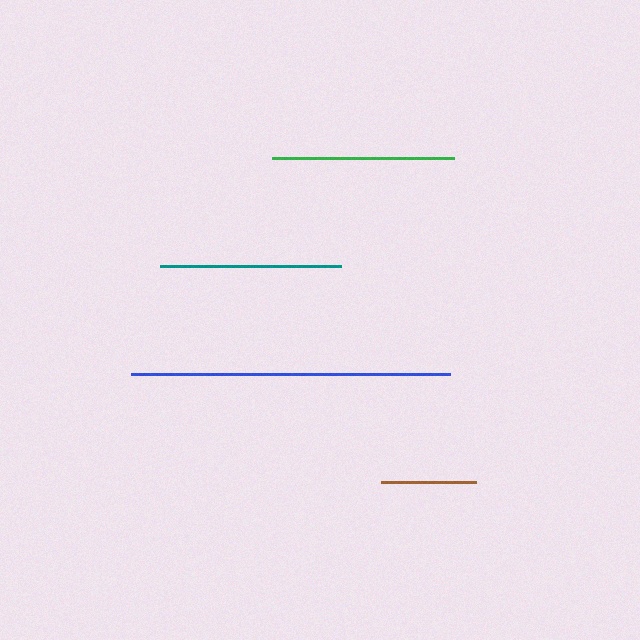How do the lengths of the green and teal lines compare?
The green and teal lines are approximately the same length.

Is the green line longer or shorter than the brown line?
The green line is longer than the brown line.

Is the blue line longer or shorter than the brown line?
The blue line is longer than the brown line.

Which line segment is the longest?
The blue line is the longest at approximately 319 pixels.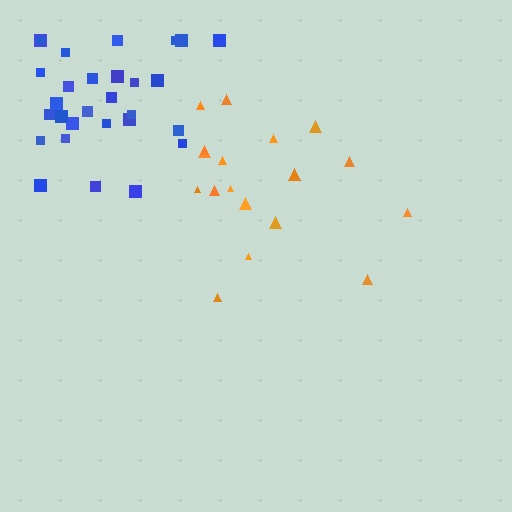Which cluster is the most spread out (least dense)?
Orange.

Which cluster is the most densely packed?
Blue.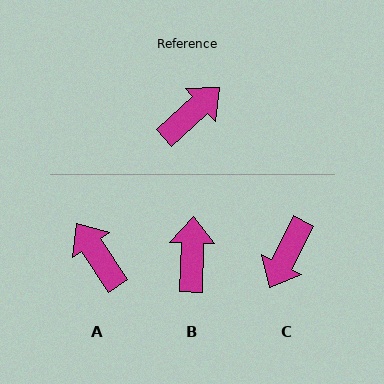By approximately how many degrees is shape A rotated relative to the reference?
Approximately 81 degrees counter-clockwise.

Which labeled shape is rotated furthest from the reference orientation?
C, about 160 degrees away.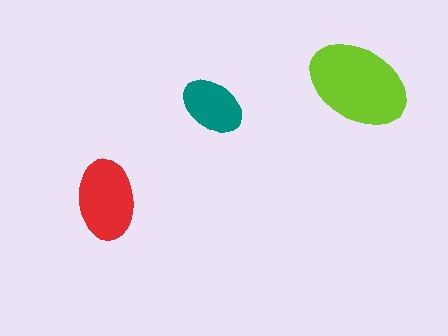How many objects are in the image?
There are 3 objects in the image.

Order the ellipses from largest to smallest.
the lime one, the red one, the teal one.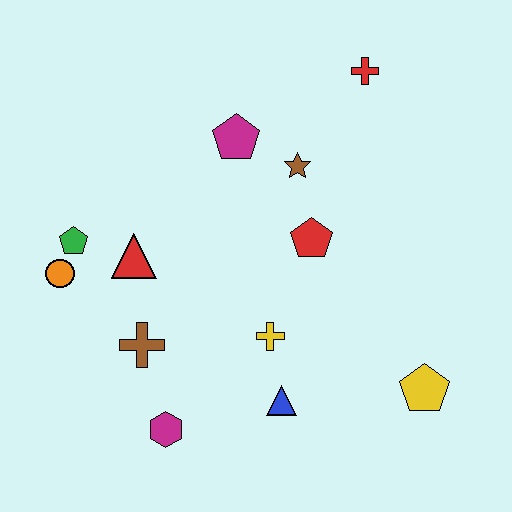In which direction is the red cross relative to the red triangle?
The red cross is to the right of the red triangle.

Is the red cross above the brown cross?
Yes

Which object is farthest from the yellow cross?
The red cross is farthest from the yellow cross.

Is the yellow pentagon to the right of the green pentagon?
Yes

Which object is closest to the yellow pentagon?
The blue triangle is closest to the yellow pentagon.